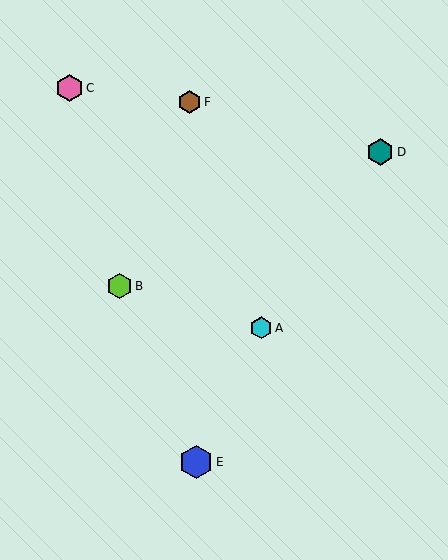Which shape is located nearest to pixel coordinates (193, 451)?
The blue hexagon (labeled E) at (196, 462) is nearest to that location.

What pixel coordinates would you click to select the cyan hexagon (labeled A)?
Click at (261, 328) to select the cyan hexagon A.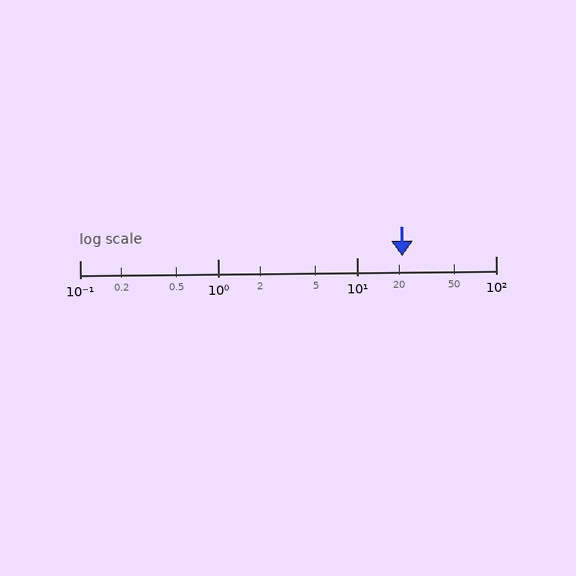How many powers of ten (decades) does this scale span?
The scale spans 3 decades, from 0.1 to 100.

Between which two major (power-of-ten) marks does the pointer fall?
The pointer is between 10 and 100.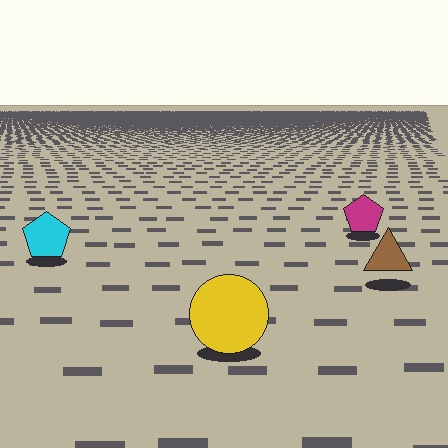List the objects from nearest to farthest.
From nearest to farthest: the yellow circle, the brown triangle, the cyan pentagon, the magenta pentagon.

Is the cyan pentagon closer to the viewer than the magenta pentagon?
Yes. The cyan pentagon is closer — you can tell from the texture gradient: the ground texture is coarser near it.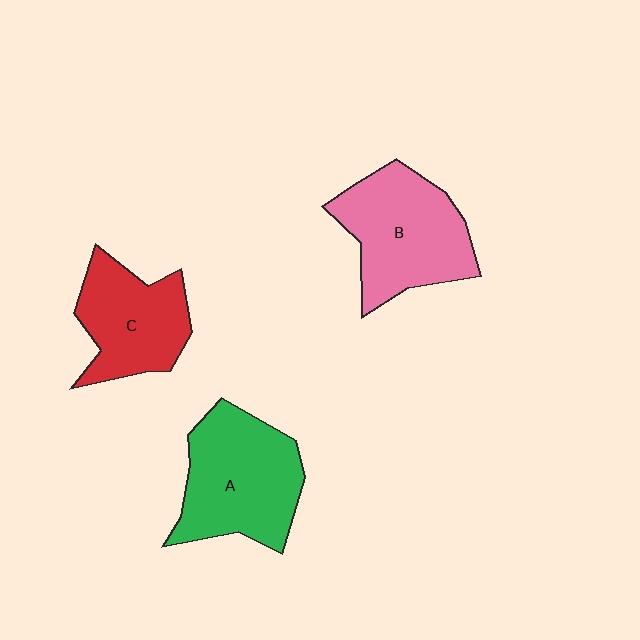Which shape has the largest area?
Shape A (green).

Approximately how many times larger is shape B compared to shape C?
Approximately 1.2 times.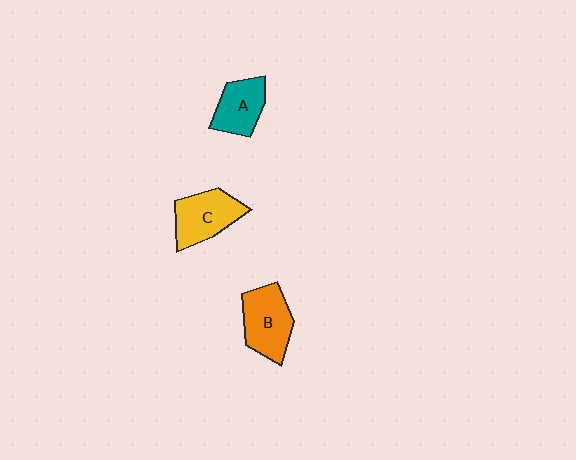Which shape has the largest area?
Shape B (orange).